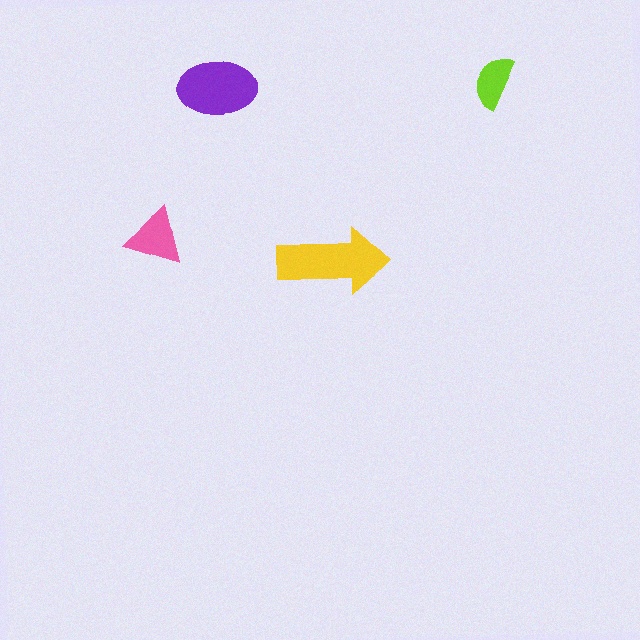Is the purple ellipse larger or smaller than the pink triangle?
Larger.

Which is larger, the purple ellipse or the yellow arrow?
The yellow arrow.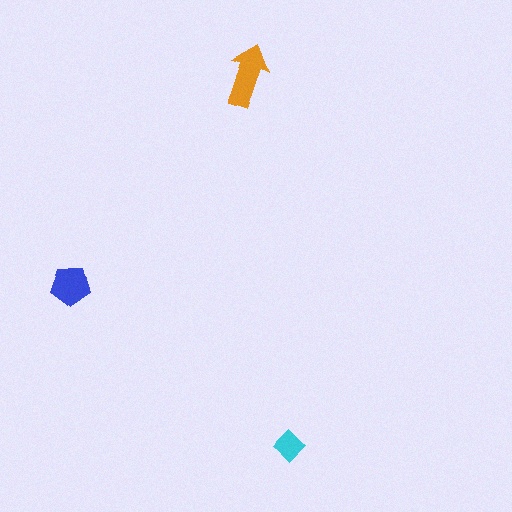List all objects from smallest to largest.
The cyan diamond, the blue pentagon, the orange arrow.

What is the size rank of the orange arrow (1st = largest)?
1st.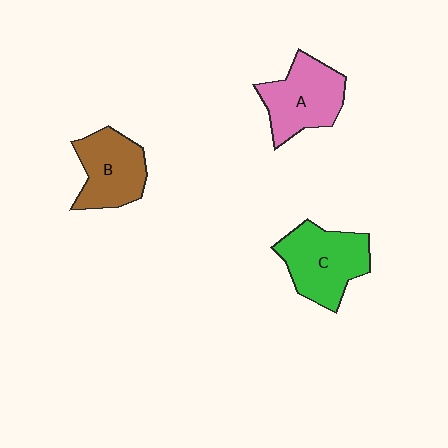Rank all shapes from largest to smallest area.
From largest to smallest: C (green), A (pink), B (brown).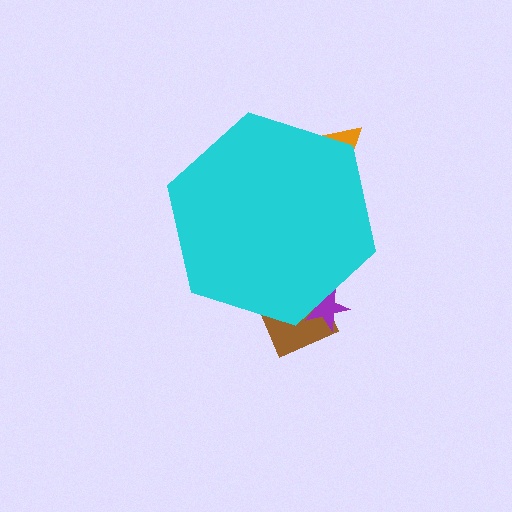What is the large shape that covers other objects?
A cyan hexagon.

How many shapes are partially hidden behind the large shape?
3 shapes are partially hidden.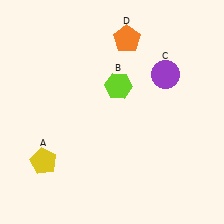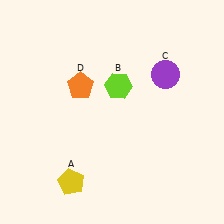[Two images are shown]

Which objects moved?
The objects that moved are: the yellow pentagon (A), the orange pentagon (D).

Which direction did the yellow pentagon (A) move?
The yellow pentagon (A) moved right.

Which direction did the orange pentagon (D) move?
The orange pentagon (D) moved down.